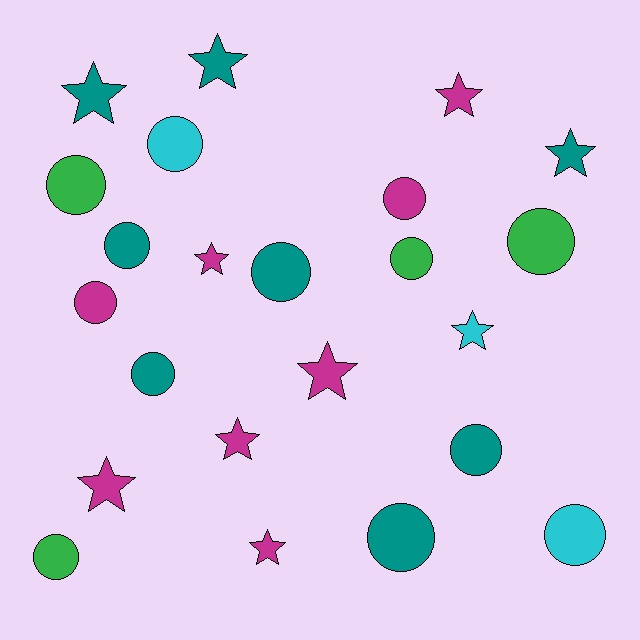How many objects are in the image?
There are 23 objects.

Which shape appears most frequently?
Circle, with 13 objects.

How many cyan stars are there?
There is 1 cyan star.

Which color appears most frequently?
Teal, with 8 objects.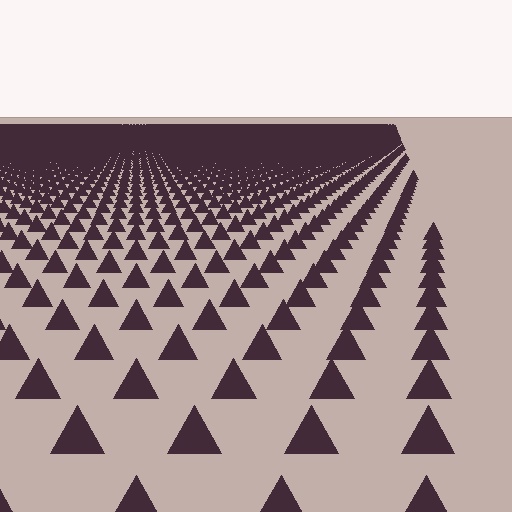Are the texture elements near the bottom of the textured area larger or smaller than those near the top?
Larger. Near the bottom, elements are closer to the viewer and appear at a bigger on-screen size.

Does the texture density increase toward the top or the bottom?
Density increases toward the top.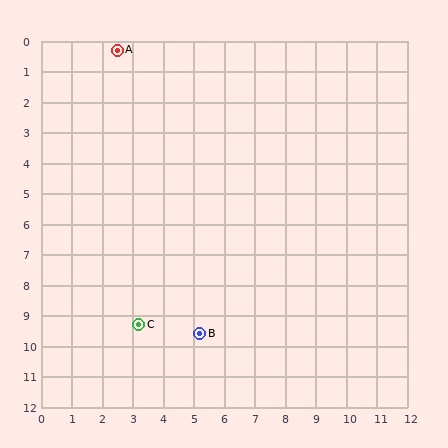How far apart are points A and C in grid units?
Points A and C are about 9.0 grid units apart.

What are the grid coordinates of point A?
Point A is at approximately (2.5, 0.3).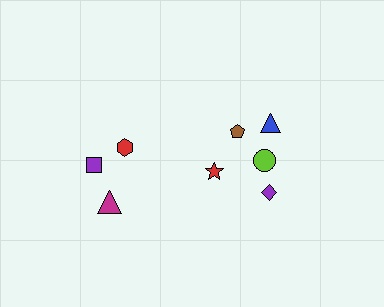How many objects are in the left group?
There are 3 objects.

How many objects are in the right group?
There are 5 objects.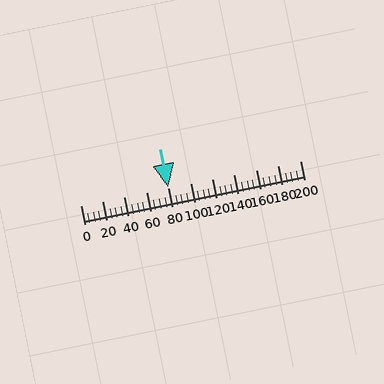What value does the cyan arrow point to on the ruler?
The cyan arrow points to approximately 80.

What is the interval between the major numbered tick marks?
The major tick marks are spaced 20 units apart.